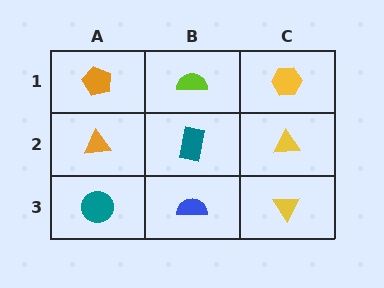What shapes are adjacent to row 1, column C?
A yellow triangle (row 2, column C), a lime semicircle (row 1, column B).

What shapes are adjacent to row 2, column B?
A lime semicircle (row 1, column B), a blue semicircle (row 3, column B), an orange triangle (row 2, column A), a yellow triangle (row 2, column C).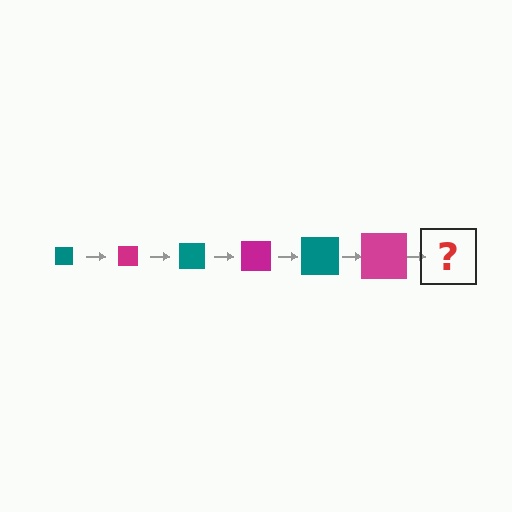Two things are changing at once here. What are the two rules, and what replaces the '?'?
The two rules are that the square grows larger each step and the color cycles through teal and magenta. The '?' should be a teal square, larger than the previous one.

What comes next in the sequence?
The next element should be a teal square, larger than the previous one.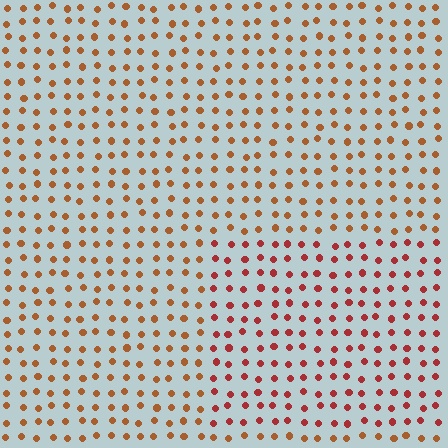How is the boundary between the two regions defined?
The boundary is defined purely by a slight shift in hue (about 27 degrees). Spacing, size, and orientation are identical on both sides.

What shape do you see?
I see a rectangle.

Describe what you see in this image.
The image is filled with small brown elements in a uniform arrangement. A rectangle-shaped region is visible where the elements are tinted to a slightly different hue, forming a subtle color boundary.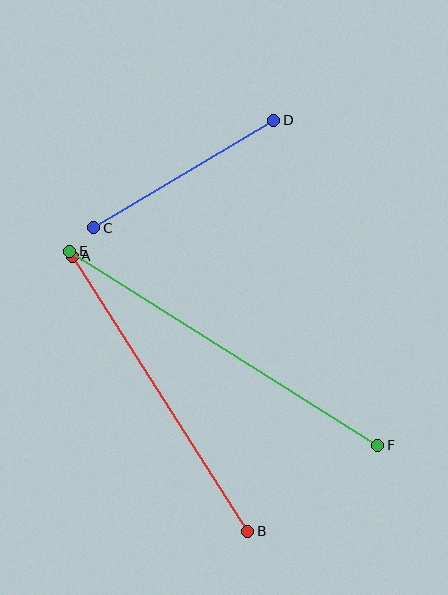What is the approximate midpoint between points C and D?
The midpoint is at approximately (184, 174) pixels.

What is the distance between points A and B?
The distance is approximately 326 pixels.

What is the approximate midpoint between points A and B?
The midpoint is at approximately (160, 394) pixels.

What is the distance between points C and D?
The distance is approximately 210 pixels.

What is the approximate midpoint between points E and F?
The midpoint is at approximately (224, 348) pixels.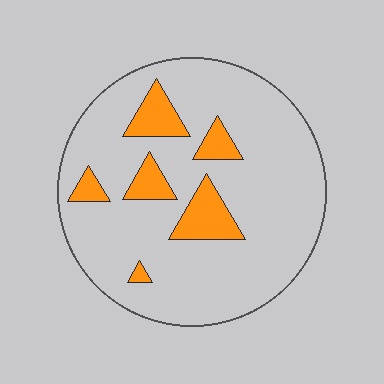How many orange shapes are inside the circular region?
6.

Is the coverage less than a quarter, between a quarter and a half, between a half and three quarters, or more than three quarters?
Less than a quarter.